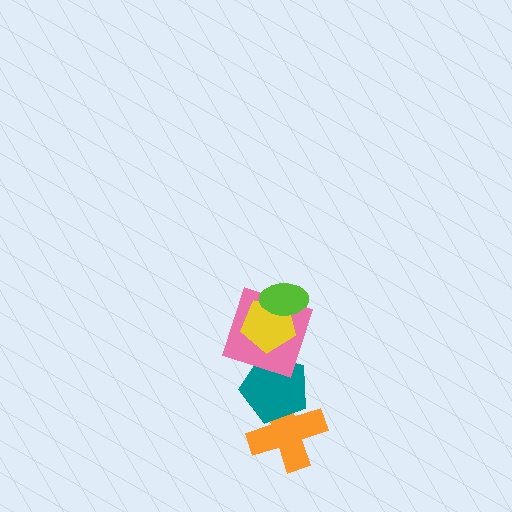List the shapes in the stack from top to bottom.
From top to bottom: the lime ellipse, the yellow pentagon, the pink square, the teal pentagon, the orange cross.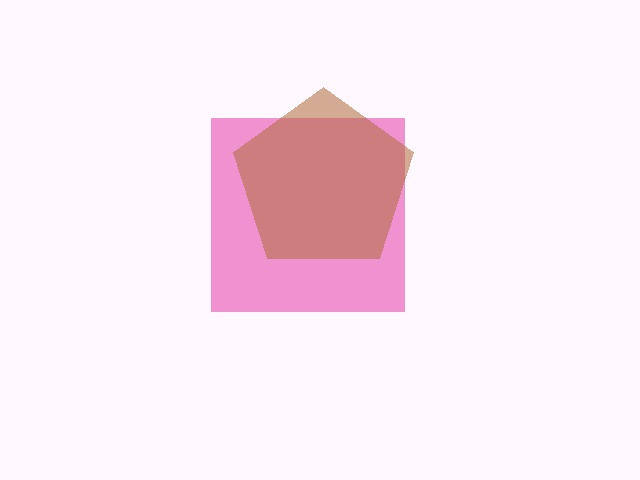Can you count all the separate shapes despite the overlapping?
Yes, there are 2 separate shapes.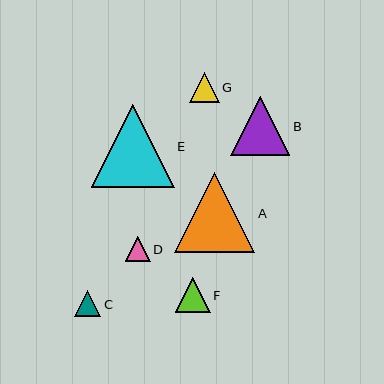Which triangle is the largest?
Triangle E is the largest with a size of approximately 83 pixels.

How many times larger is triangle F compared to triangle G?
Triangle F is approximately 1.2 times the size of triangle G.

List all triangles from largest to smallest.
From largest to smallest: E, A, B, F, G, C, D.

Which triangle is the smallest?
Triangle D is the smallest with a size of approximately 25 pixels.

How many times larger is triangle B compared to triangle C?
Triangle B is approximately 2.2 times the size of triangle C.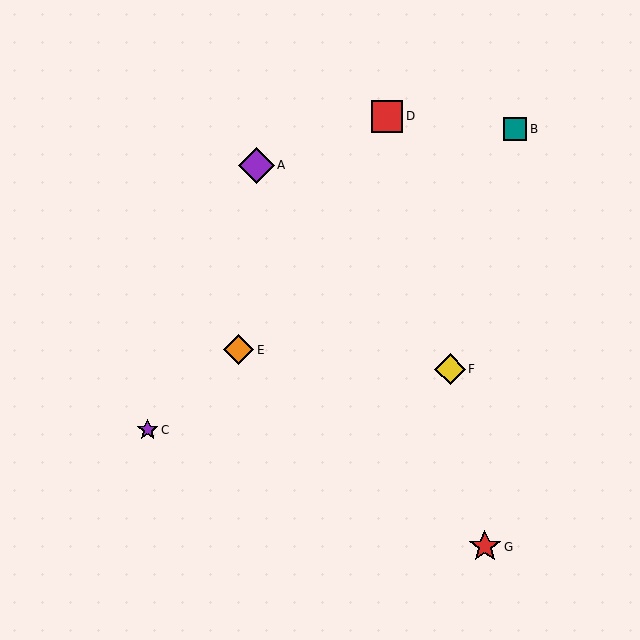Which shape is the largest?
The purple diamond (labeled A) is the largest.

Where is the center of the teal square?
The center of the teal square is at (515, 129).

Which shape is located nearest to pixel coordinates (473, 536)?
The red star (labeled G) at (485, 547) is nearest to that location.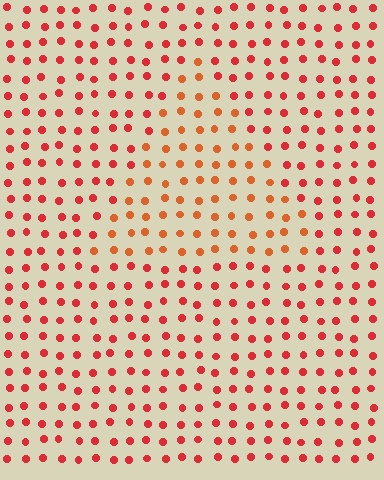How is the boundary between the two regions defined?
The boundary is defined purely by a slight shift in hue (about 23 degrees). Spacing, size, and orientation are identical on both sides.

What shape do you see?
I see a triangle.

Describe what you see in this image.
The image is filled with small red elements in a uniform arrangement. A triangle-shaped region is visible where the elements are tinted to a slightly different hue, forming a subtle color boundary.